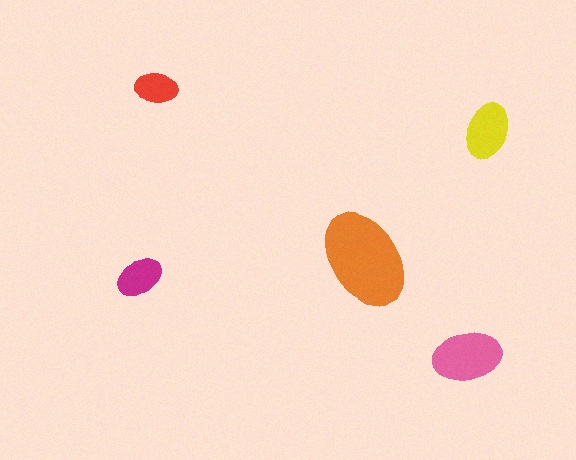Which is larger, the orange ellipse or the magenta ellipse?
The orange one.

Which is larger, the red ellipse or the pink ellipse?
The pink one.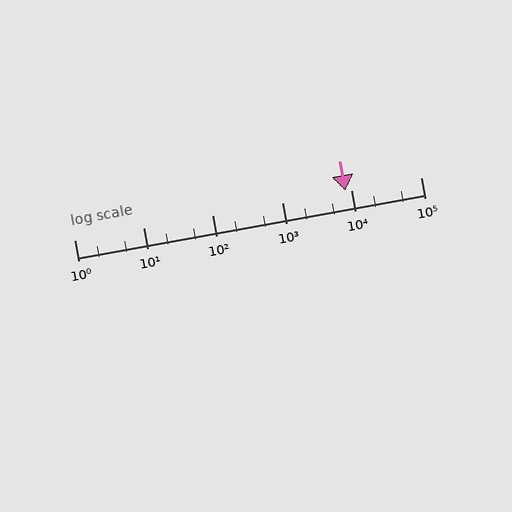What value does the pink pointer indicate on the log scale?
The pointer indicates approximately 8300.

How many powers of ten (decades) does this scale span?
The scale spans 5 decades, from 1 to 100000.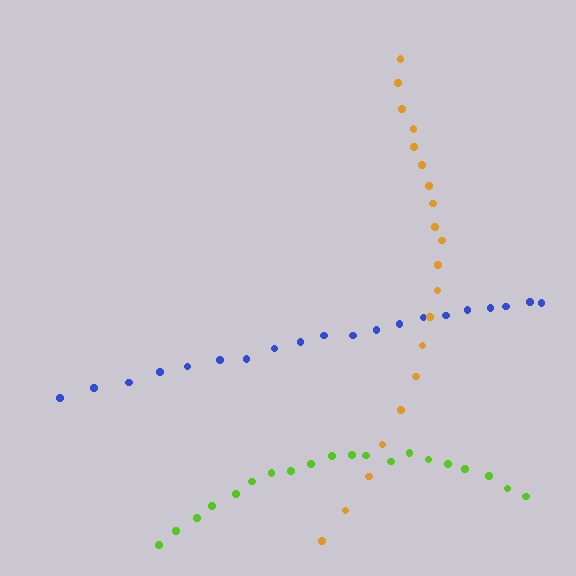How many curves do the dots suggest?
There are 3 distinct paths.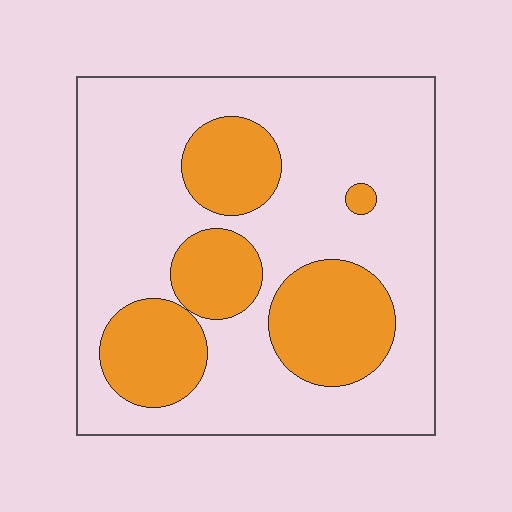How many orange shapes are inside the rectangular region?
5.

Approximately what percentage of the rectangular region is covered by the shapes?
Approximately 30%.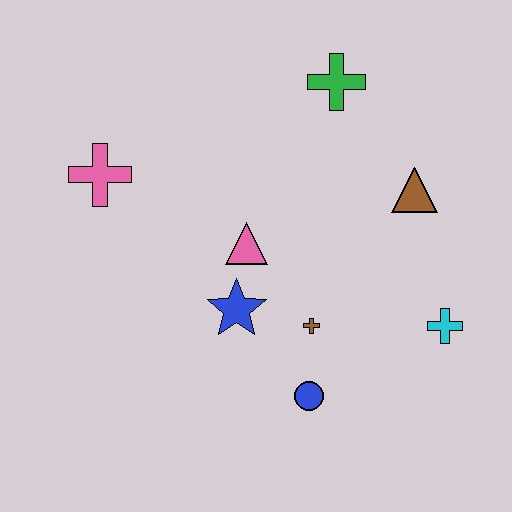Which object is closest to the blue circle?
The brown cross is closest to the blue circle.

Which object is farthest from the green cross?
The blue circle is farthest from the green cross.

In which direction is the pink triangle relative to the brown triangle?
The pink triangle is to the left of the brown triangle.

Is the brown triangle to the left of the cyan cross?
Yes